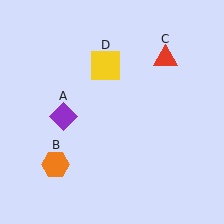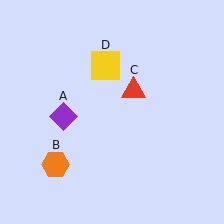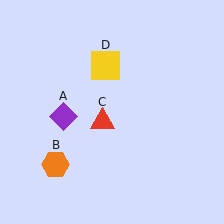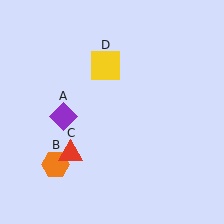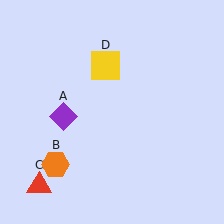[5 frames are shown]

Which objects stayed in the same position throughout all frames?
Purple diamond (object A) and orange hexagon (object B) and yellow square (object D) remained stationary.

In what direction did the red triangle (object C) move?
The red triangle (object C) moved down and to the left.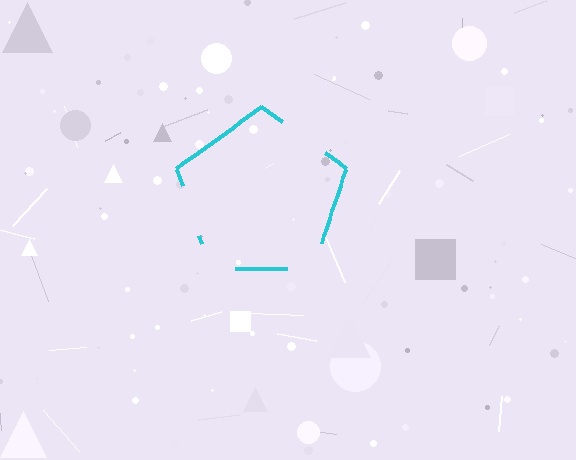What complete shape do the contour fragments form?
The contour fragments form a pentagon.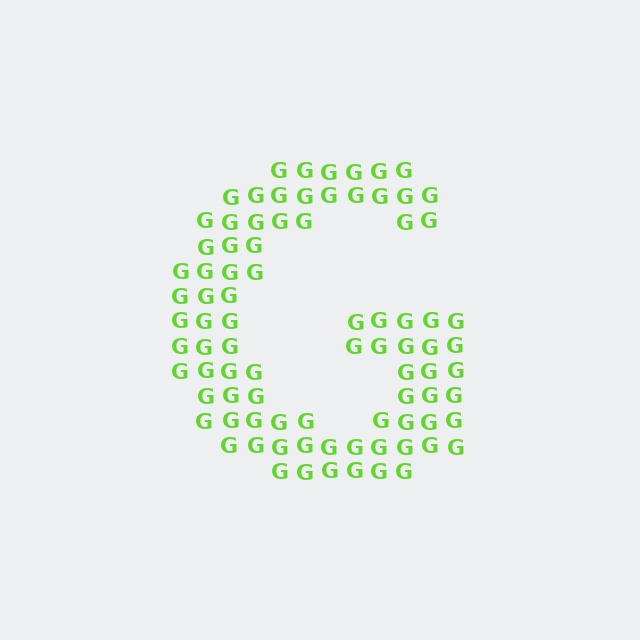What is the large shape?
The large shape is the letter G.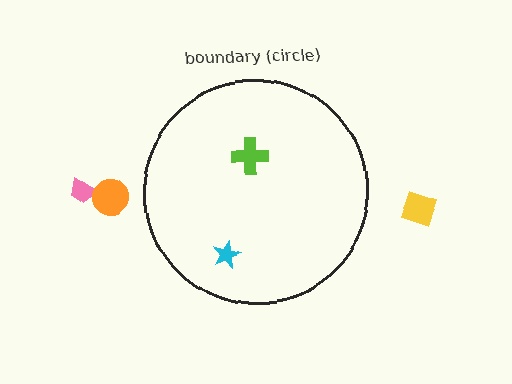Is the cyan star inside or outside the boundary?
Inside.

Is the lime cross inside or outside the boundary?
Inside.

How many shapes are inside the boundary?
2 inside, 3 outside.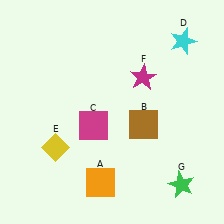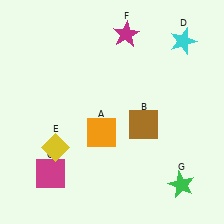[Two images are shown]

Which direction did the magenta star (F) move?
The magenta star (F) moved up.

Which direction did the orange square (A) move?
The orange square (A) moved up.